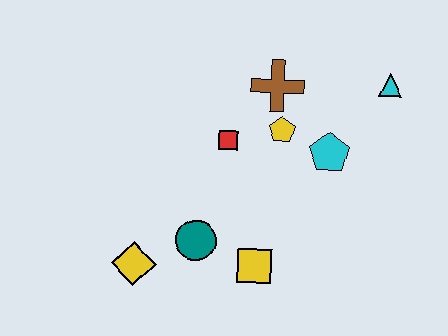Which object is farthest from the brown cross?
The yellow diamond is farthest from the brown cross.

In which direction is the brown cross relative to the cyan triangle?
The brown cross is to the left of the cyan triangle.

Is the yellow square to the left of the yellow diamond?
No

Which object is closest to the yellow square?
The teal circle is closest to the yellow square.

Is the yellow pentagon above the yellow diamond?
Yes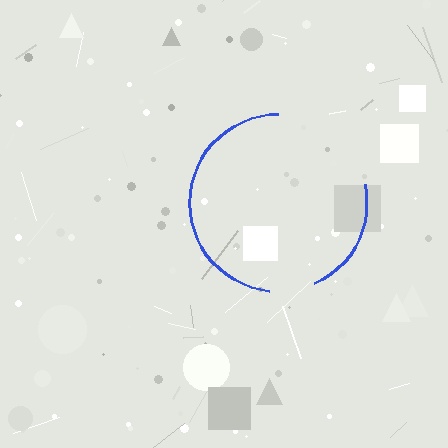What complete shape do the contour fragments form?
The contour fragments form a circle.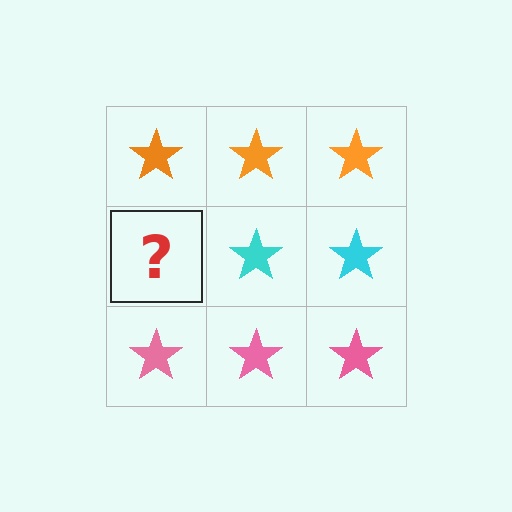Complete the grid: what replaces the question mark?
The question mark should be replaced with a cyan star.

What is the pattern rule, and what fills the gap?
The rule is that each row has a consistent color. The gap should be filled with a cyan star.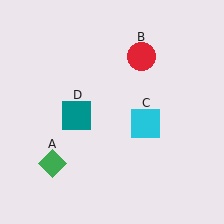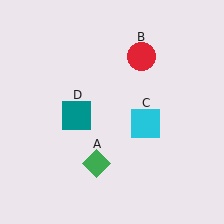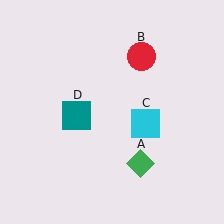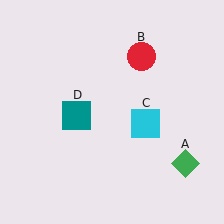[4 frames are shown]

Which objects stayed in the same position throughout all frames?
Red circle (object B) and cyan square (object C) and teal square (object D) remained stationary.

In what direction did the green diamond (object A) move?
The green diamond (object A) moved right.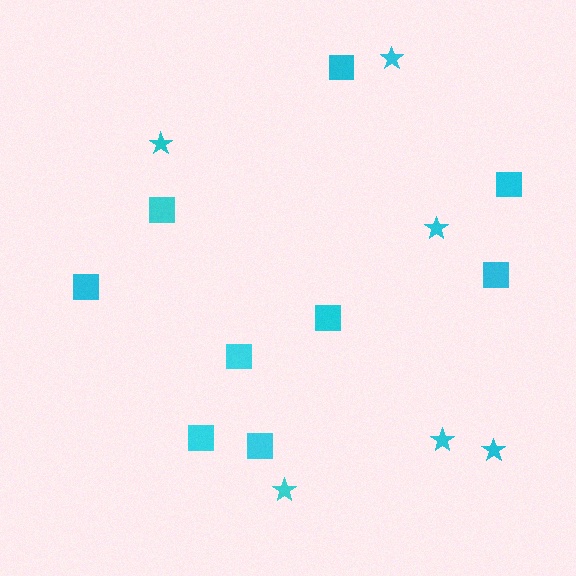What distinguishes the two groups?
There are 2 groups: one group of stars (6) and one group of squares (9).